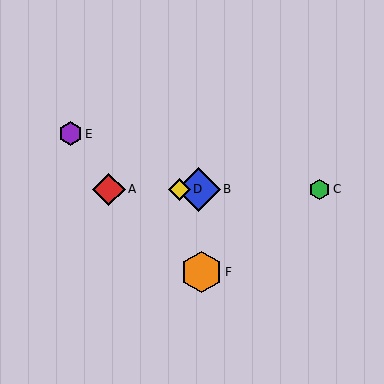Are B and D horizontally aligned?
Yes, both are at y≈189.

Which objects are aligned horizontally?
Objects A, B, C, D are aligned horizontally.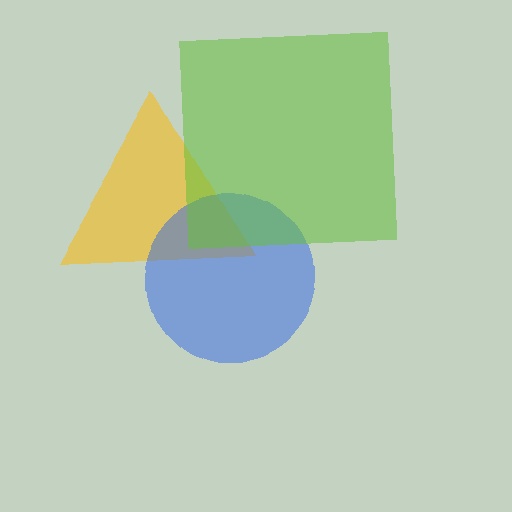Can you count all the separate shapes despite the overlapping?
Yes, there are 3 separate shapes.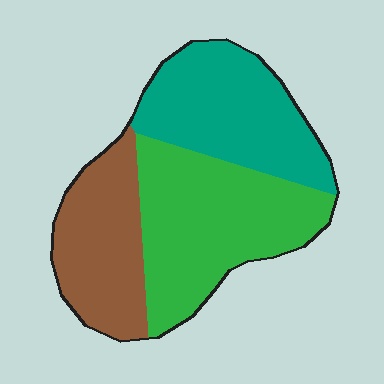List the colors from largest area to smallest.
From largest to smallest: green, teal, brown.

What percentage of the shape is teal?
Teal takes up about one third (1/3) of the shape.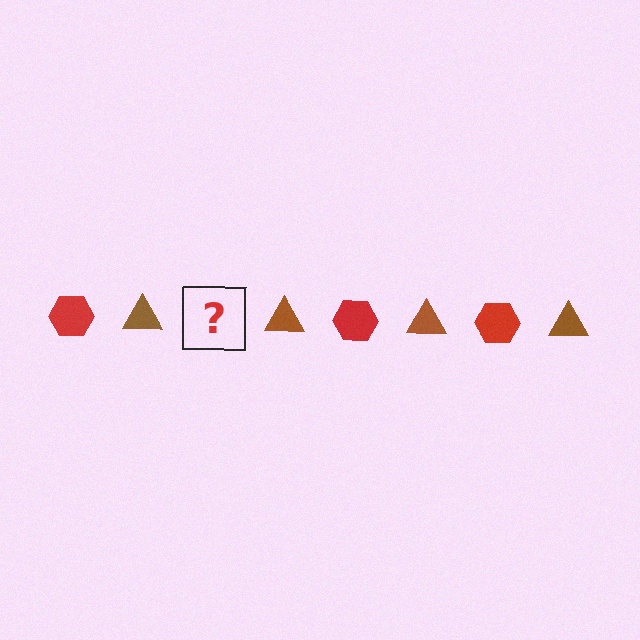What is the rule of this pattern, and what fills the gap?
The rule is that the pattern alternates between red hexagon and brown triangle. The gap should be filled with a red hexagon.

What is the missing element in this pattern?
The missing element is a red hexagon.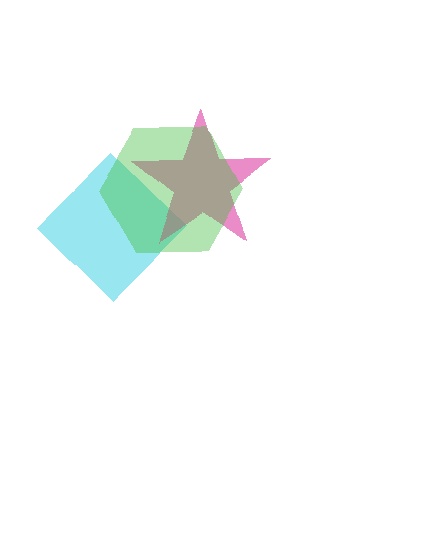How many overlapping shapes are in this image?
There are 3 overlapping shapes in the image.